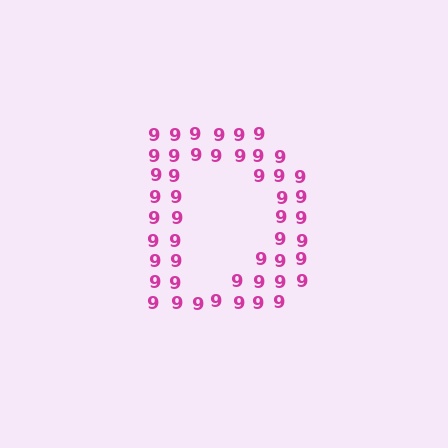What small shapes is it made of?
It is made of small digit 9's.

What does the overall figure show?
The overall figure shows the letter D.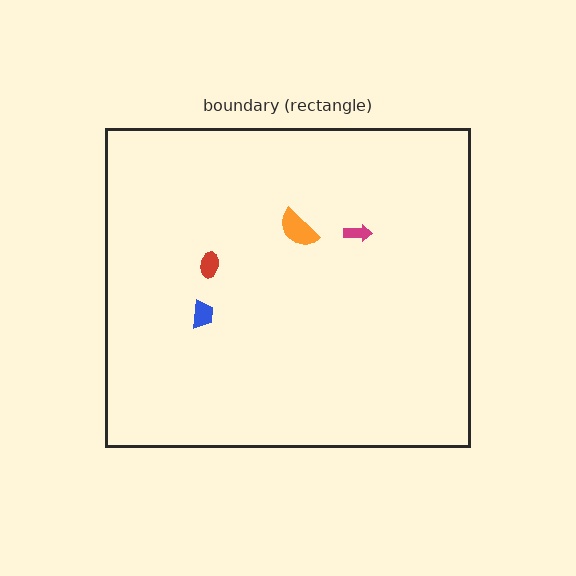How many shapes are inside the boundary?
4 inside, 0 outside.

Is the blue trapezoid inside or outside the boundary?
Inside.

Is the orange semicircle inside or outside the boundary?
Inside.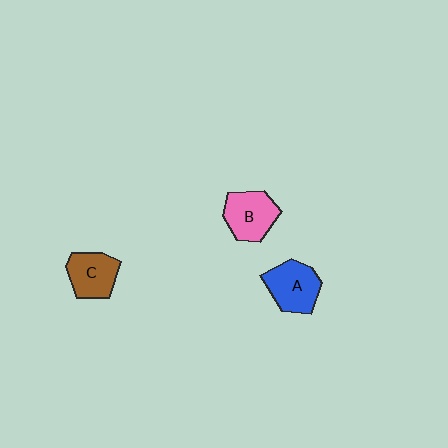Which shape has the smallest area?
Shape C (brown).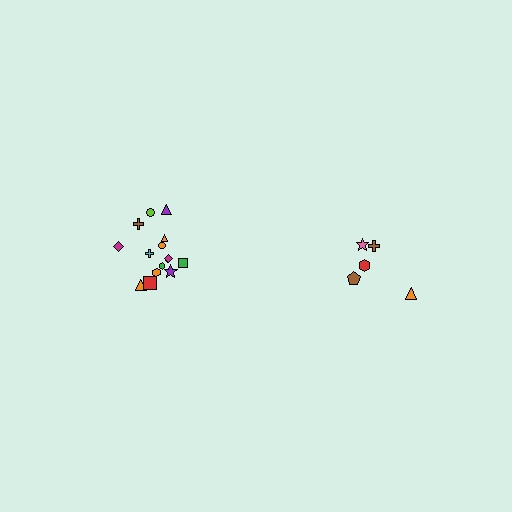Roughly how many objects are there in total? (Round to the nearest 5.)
Roughly 20 objects in total.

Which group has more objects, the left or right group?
The left group.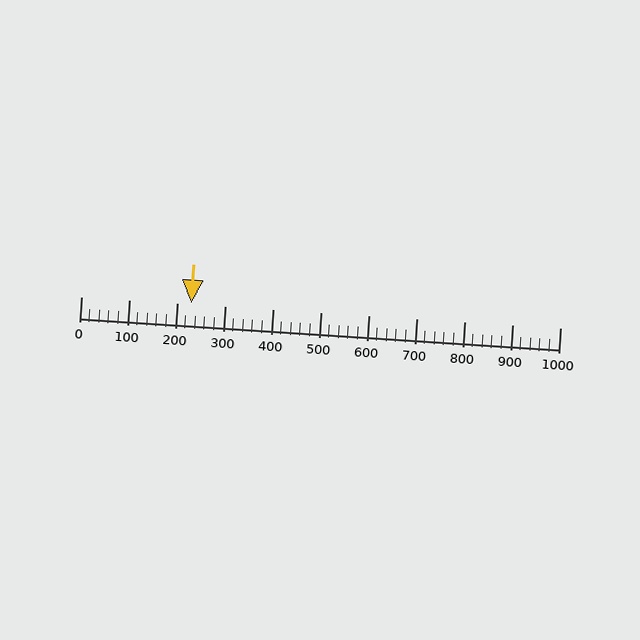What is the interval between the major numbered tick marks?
The major tick marks are spaced 100 units apart.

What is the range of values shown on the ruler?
The ruler shows values from 0 to 1000.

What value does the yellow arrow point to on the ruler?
The yellow arrow points to approximately 230.